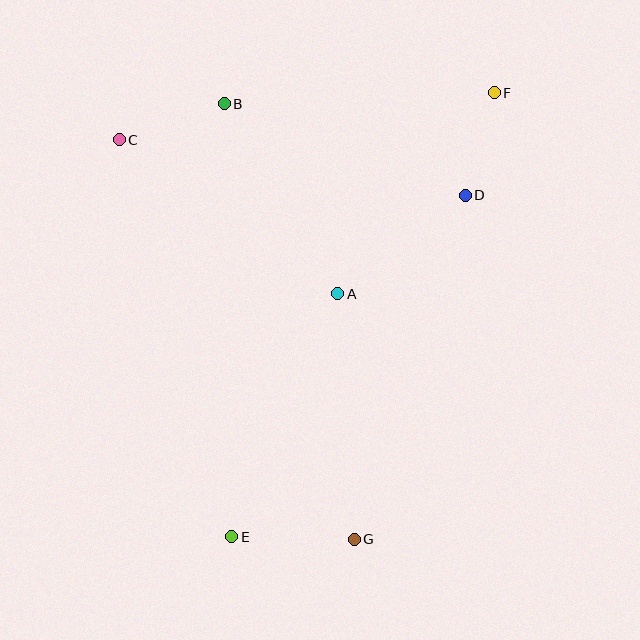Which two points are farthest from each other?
Points E and F are farthest from each other.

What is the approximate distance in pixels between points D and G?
The distance between D and G is approximately 361 pixels.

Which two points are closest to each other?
Points D and F are closest to each other.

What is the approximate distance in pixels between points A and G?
The distance between A and G is approximately 246 pixels.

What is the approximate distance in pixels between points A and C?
The distance between A and C is approximately 267 pixels.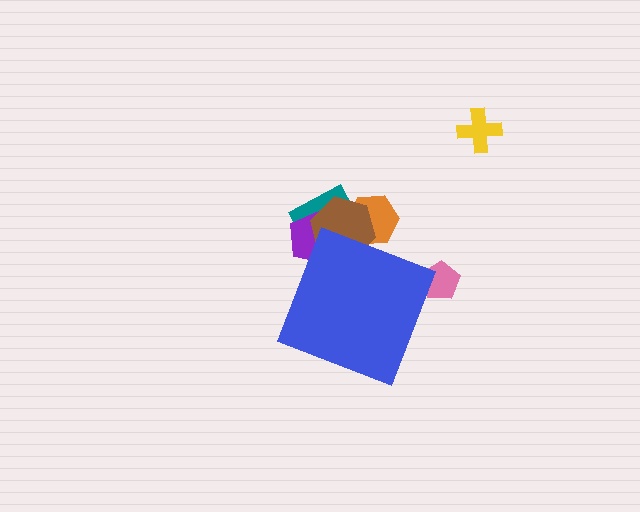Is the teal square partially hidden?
Yes, the teal square is partially hidden behind the blue diamond.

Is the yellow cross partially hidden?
No, the yellow cross is fully visible.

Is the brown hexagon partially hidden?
Yes, the brown hexagon is partially hidden behind the blue diamond.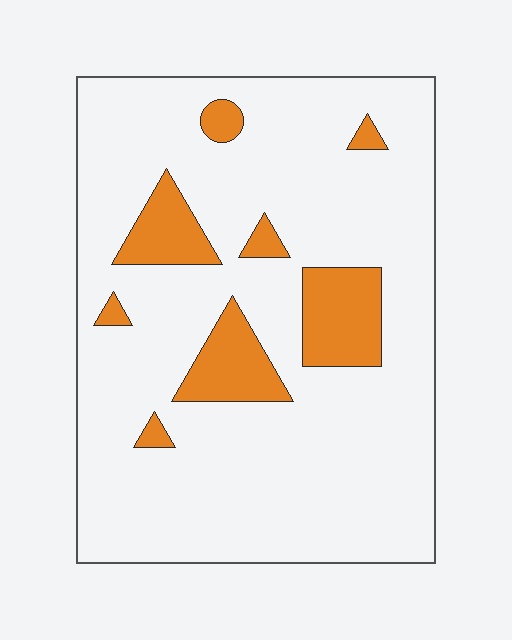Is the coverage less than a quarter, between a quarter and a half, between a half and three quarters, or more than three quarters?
Less than a quarter.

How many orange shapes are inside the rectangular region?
8.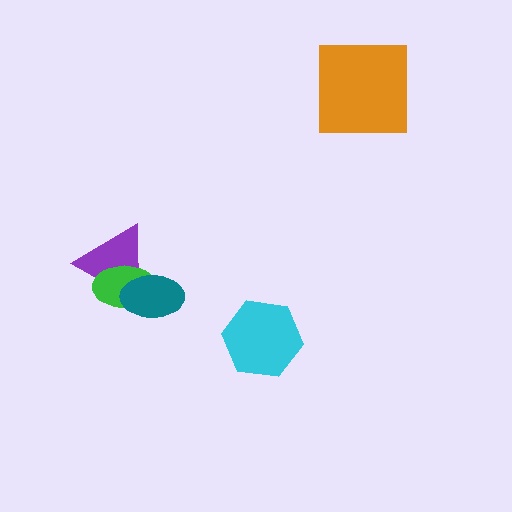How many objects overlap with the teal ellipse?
2 objects overlap with the teal ellipse.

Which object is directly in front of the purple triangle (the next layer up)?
The green ellipse is directly in front of the purple triangle.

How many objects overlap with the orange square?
0 objects overlap with the orange square.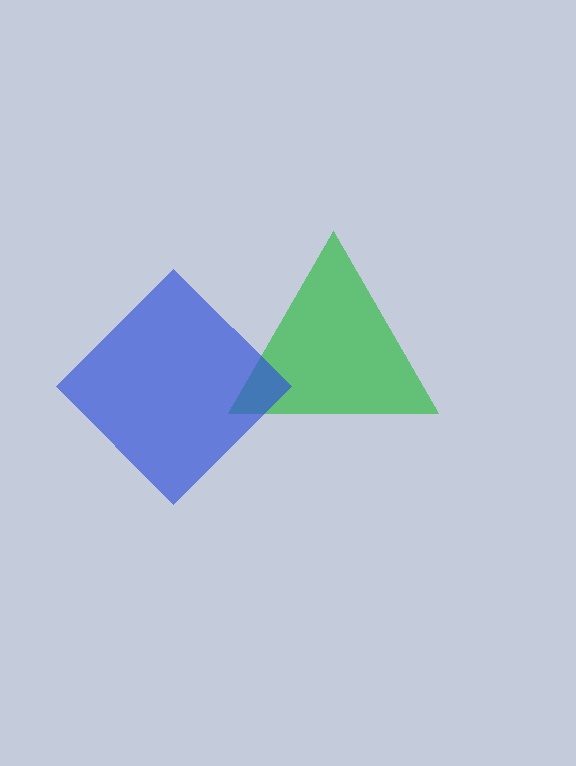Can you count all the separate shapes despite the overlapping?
Yes, there are 2 separate shapes.